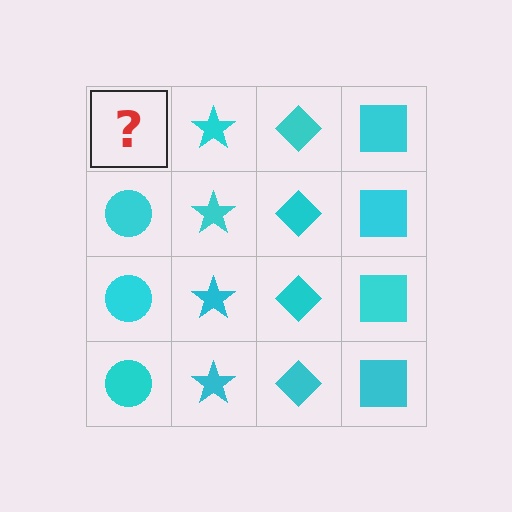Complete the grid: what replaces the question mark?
The question mark should be replaced with a cyan circle.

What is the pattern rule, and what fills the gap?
The rule is that each column has a consistent shape. The gap should be filled with a cyan circle.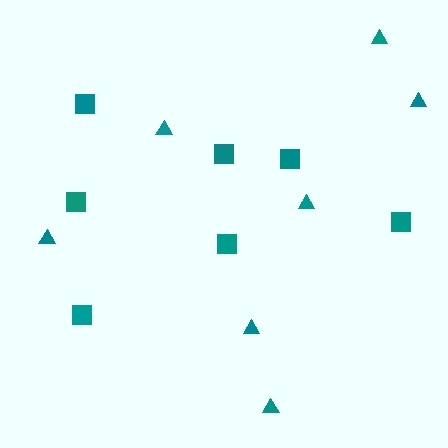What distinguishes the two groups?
There are 2 groups: one group of triangles (7) and one group of squares (7).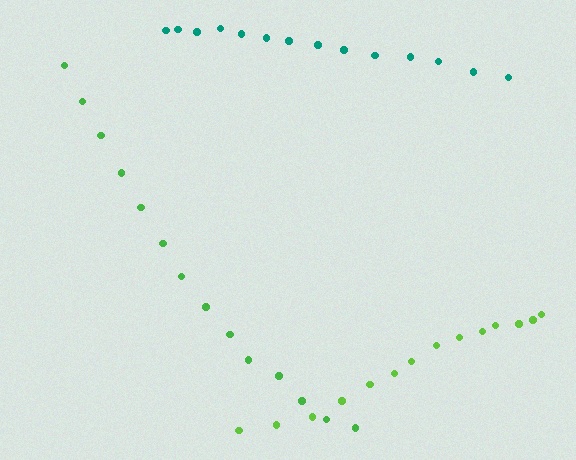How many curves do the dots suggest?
There are 3 distinct paths.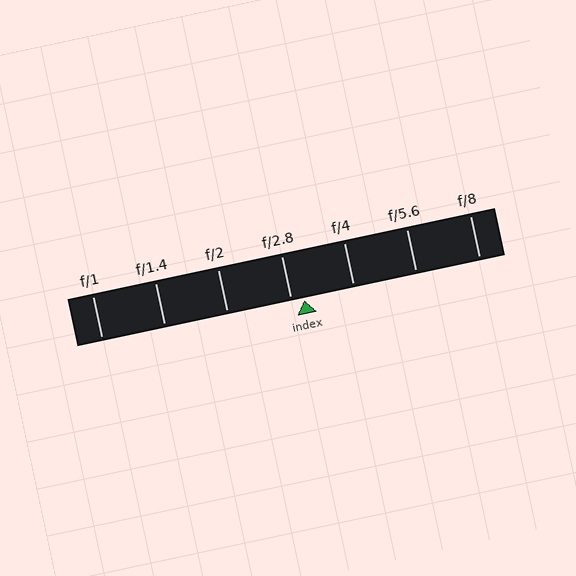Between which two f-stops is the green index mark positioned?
The index mark is between f/2.8 and f/4.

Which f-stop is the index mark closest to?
The index mark is closest to f/2.8.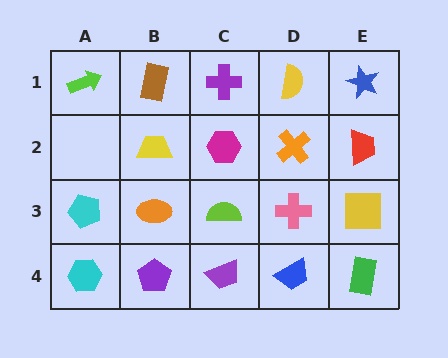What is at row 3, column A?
A cyan pentagon.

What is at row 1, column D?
A yellow semicircle.